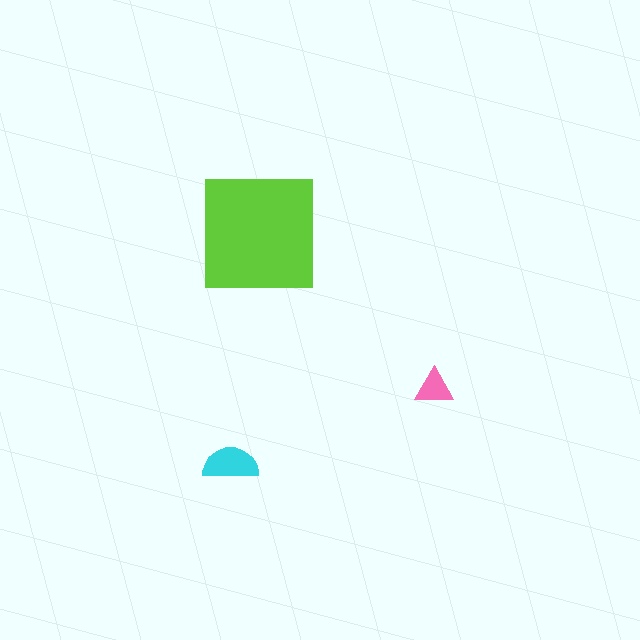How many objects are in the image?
There are 3 objects in the image.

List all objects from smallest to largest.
The pink triangle, the cyan semicircle, the lime square.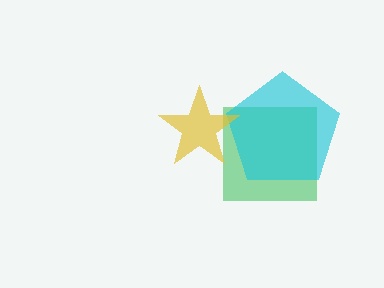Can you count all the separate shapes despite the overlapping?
Yes, there are 3 separate shapes.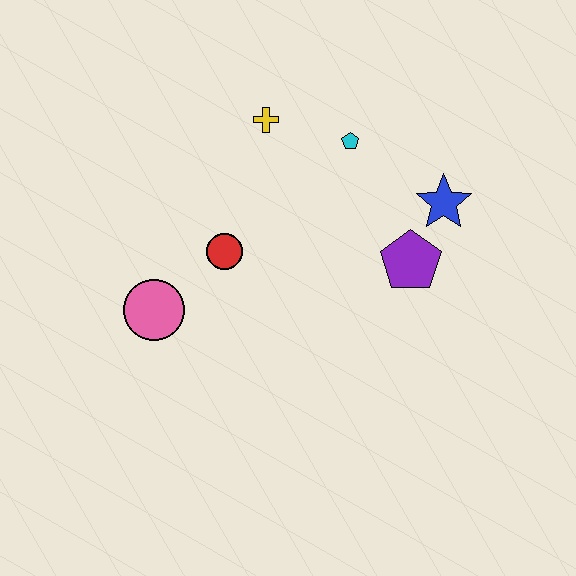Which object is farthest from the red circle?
The blue star is farthest from the red circle.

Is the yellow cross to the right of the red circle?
Yes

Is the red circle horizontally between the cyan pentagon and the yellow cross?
No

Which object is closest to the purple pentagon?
The blue star is closest to the purple pentagon.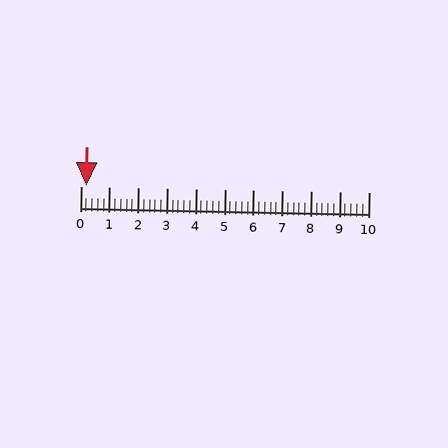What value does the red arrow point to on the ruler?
The red arrow points to approximately 0.2.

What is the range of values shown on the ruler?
The ruler shows values from 0 to 10.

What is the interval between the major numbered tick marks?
The major tick marks are spaced 1 units apart.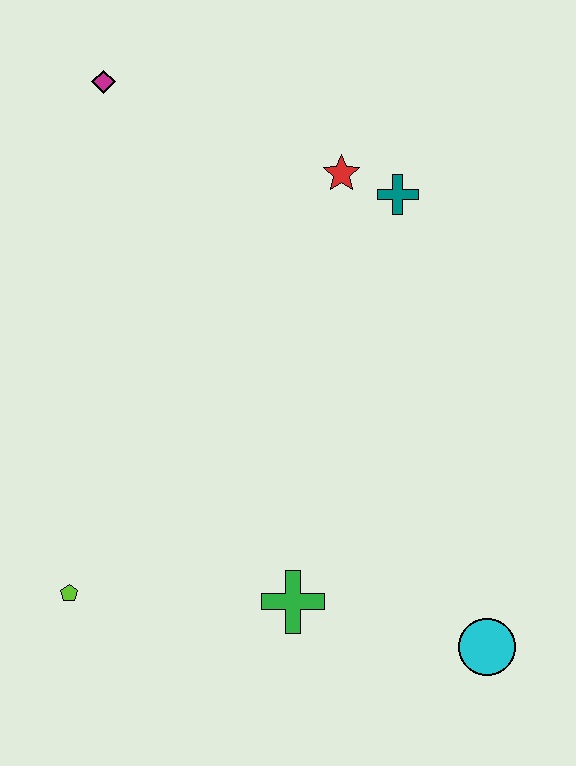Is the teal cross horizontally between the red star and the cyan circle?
Yes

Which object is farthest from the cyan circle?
The magenta diamond is farthest from the cyan circle.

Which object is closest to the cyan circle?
The green cross is closest to the cyan circle.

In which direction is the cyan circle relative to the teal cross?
The cyan circle is below the teal cross.